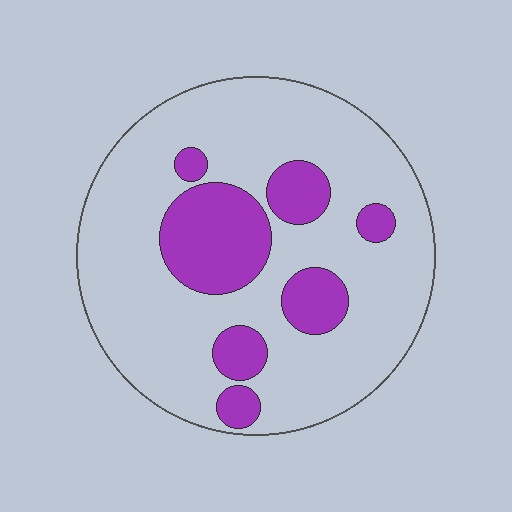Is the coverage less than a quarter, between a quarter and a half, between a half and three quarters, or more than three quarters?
Less than a quarter.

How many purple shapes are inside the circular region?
7.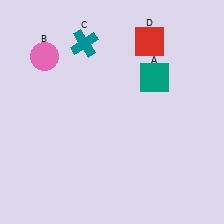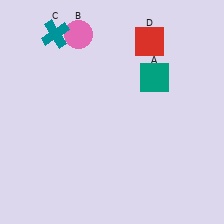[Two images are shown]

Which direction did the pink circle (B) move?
The pink circle (B) moved right.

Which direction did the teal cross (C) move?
The teal cross (C) moved left.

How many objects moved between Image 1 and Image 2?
2 objects moved between the two images.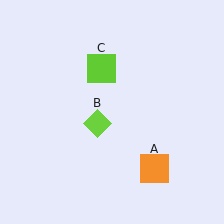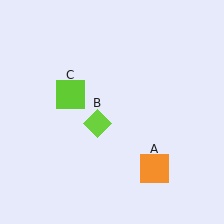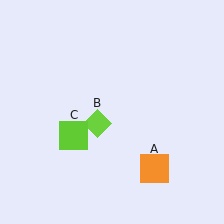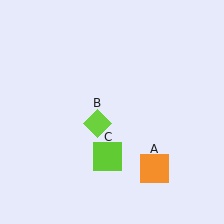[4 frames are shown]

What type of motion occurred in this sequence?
The lime square (object C) rotated counterclockwise around the center of the scene.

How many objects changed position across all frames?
1 object changed position: lime square (object C).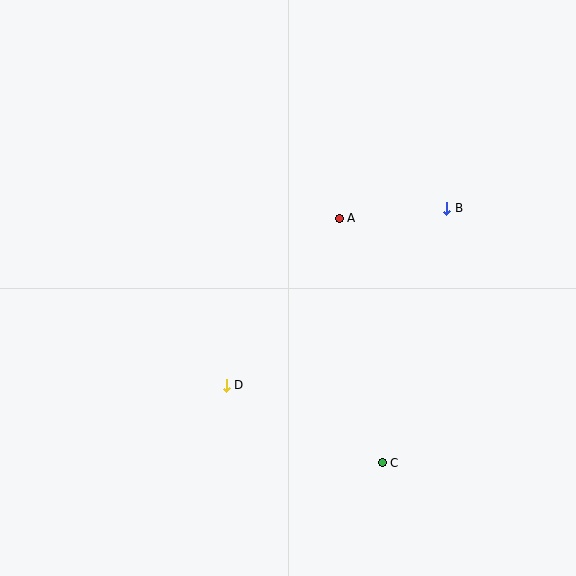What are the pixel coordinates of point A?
Point A is at (339, 218).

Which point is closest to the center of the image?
Point A at (339, 218) is closest to the center.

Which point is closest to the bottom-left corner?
Point D is closest to the bottom-left corner.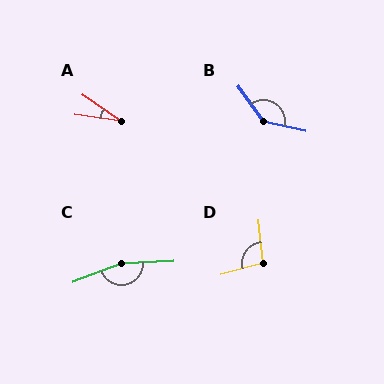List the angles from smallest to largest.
A (27°), D (100°), B (138°), C (162°).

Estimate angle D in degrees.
Approximately 100 degrees.